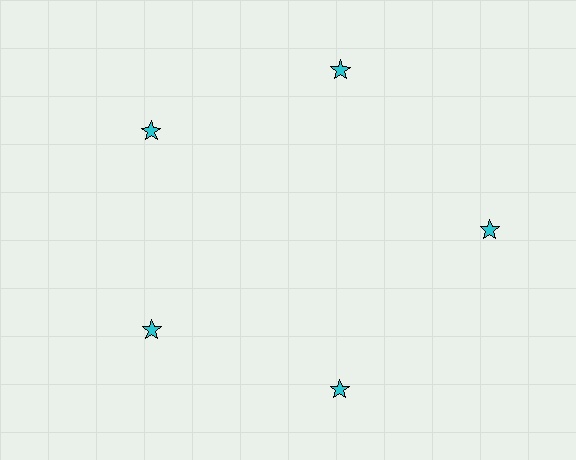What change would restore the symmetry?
The symmetry would be restored by moving it inward, back onto the ring so that all 5 stars sit at equal angles and equal distance from the center.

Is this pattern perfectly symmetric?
No. The 5 cyan stars are arranged in a ring, but one element near the 3 o'clock position is pushed outward from the center, breaking the 5-fold rotational symmetry.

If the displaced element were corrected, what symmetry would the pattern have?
It would have 5-fold rotational symmetry — the pattern would map onto itself every 72 degrees.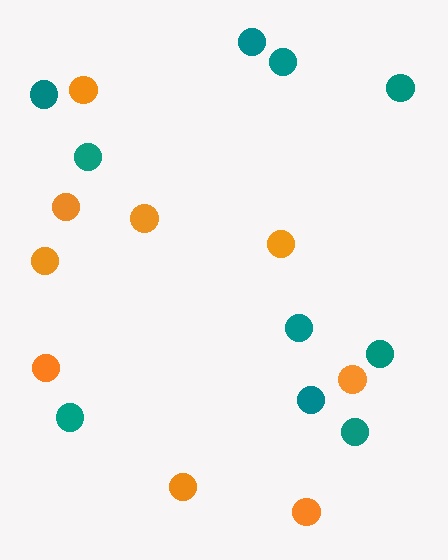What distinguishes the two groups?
There are 2 groups: one group of teal circles (10) and one group of orange circles (9).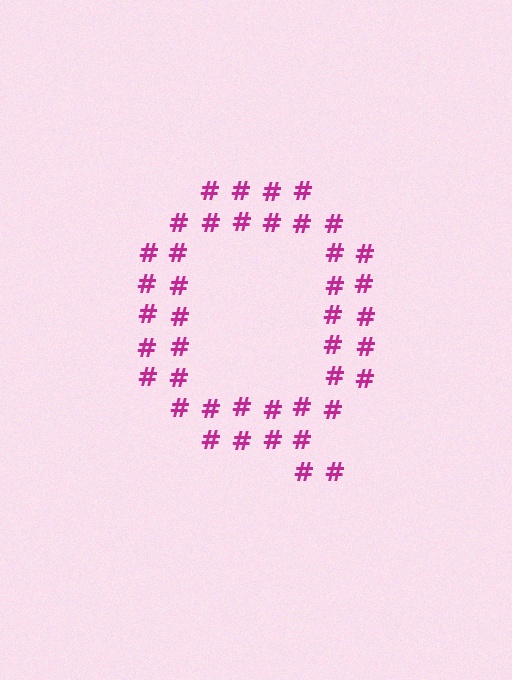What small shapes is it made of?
It is made of small hash symbols.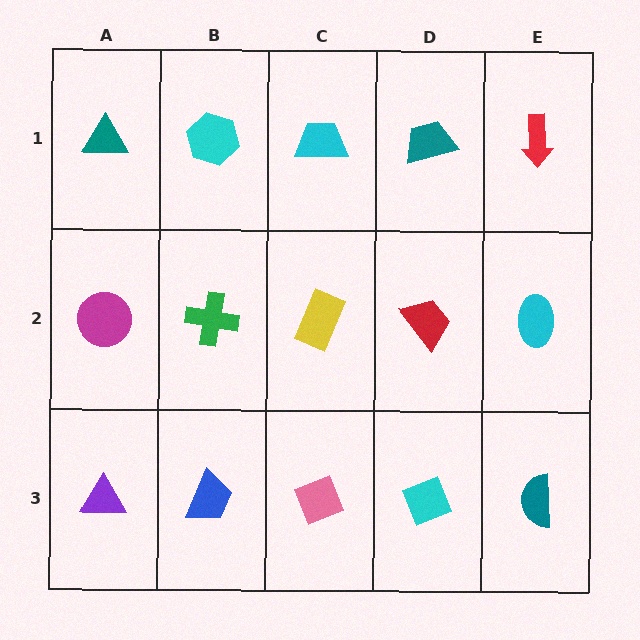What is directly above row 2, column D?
A teal trapezoid.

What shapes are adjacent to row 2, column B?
A cyan hexagon (row 1, column B), a blue trapezoid (row 3, column B), a magenta circle (row 2, column A), a yellow rectangle (row 2, column C).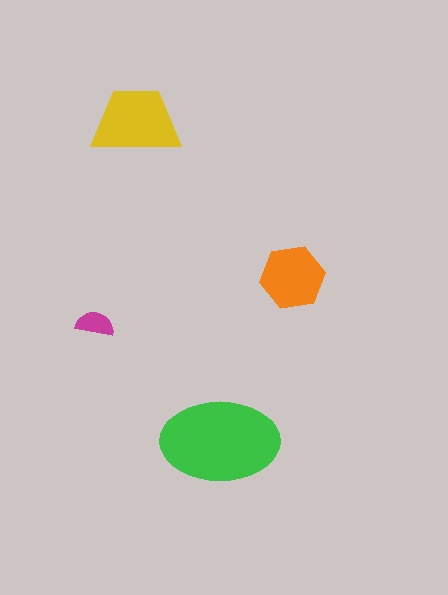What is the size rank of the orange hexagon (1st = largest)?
3rd.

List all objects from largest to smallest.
The green ellipse, the yellow trapezoid, the orange hexagon, the magenta semicircle.